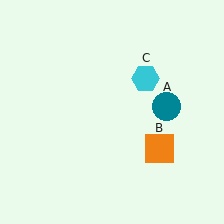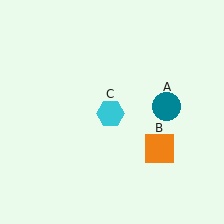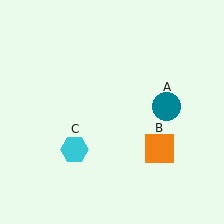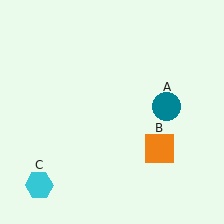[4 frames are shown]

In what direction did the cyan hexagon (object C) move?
The cyan hexagon (object C) moved down and to the left.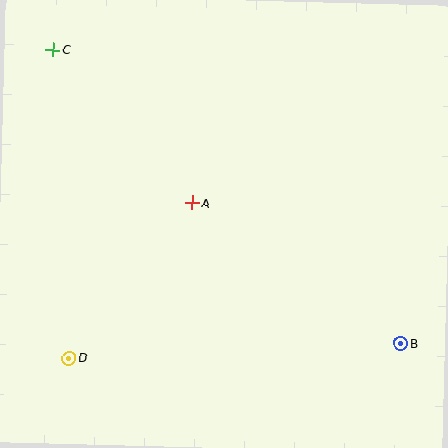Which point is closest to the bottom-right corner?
Point B is closest to the bottom-right corner.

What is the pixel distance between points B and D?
The distance between B and D is 332 pixels.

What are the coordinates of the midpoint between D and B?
The midpoint between D and B is at (235, 351).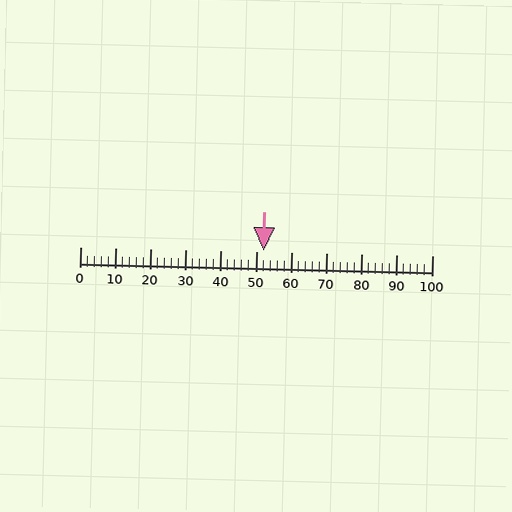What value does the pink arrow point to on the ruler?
The pink arrow points to approximately 52.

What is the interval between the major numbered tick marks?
The major tick marks are spaced 10 units apart.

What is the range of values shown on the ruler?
The ruler shows values from 0 to 100.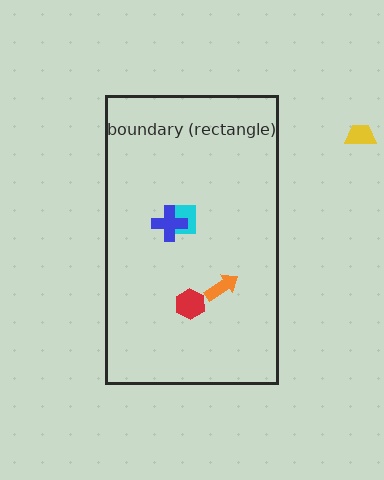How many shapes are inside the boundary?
4 inside, 1 outside.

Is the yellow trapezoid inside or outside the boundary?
Outside.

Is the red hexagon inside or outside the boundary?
Inside.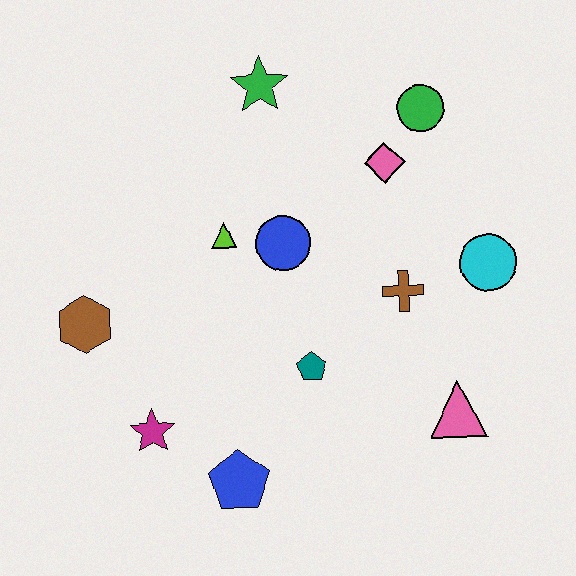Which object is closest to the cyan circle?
The brown cross is closest to the cyan circle.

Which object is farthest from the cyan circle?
The brown hexagon is farthest from the cyan circle.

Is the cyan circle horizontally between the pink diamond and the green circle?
No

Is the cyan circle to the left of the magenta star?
No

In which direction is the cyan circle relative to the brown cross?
The cyan circle is to the right of the brown cross.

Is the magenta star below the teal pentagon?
Yes